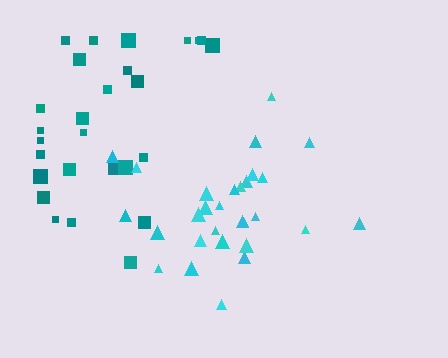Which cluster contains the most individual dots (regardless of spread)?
Cyan (29).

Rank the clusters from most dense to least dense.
cyan, teal.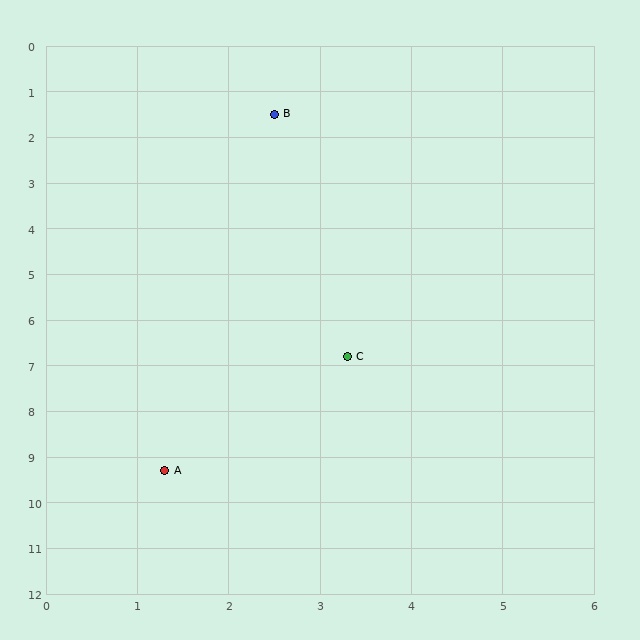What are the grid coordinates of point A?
Point A is at approximately (1.3, 9.3).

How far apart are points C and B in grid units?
Points C and B are about 5.4 grid units apart.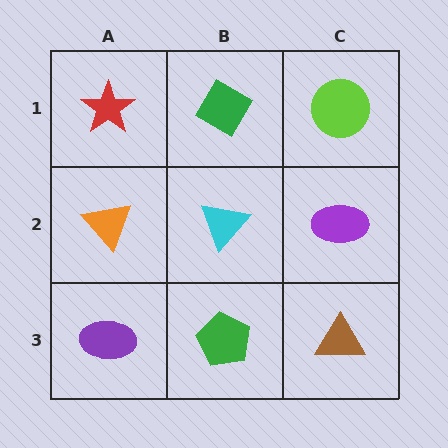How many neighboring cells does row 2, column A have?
3.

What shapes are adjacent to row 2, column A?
A red star (row 1, column A), a purple ellipse (row 3, column A), a cyan triangle (row 2, column B).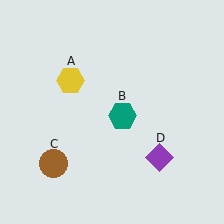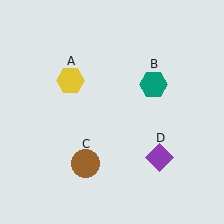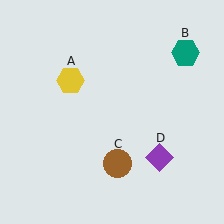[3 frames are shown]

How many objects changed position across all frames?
2 objects changed position: teal hexagon (object B), brown circle (object C).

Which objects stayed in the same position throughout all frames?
Yellow hexagon (object A) and purple diamond (object D) remained stationary.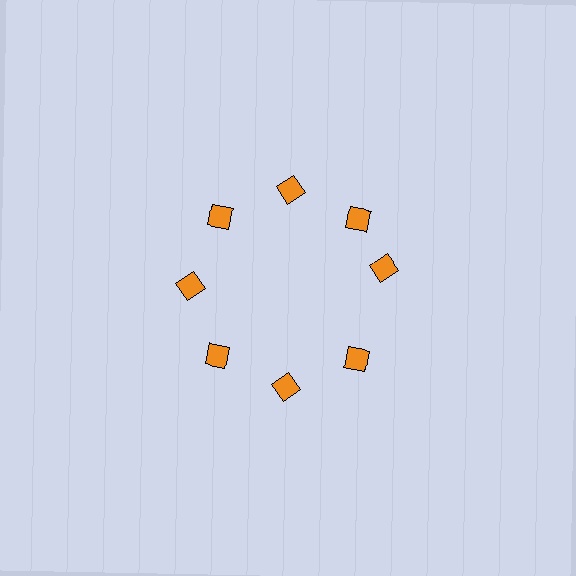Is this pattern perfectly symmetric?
No. The 8 orange diamonds are arranged in a ring, but one element near the 3 o'clock position is rotated out of alignment along the ring, breaking the 8-fold rotational symmetry.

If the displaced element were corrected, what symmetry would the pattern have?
It would have 8-fold rotational symmetry — the pattern would map onto itself every 45 degrees.